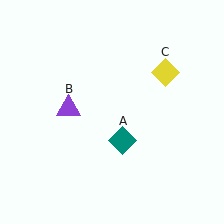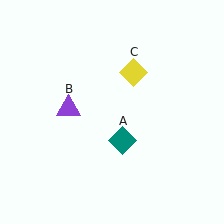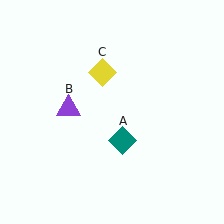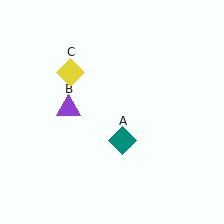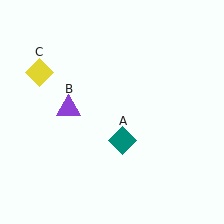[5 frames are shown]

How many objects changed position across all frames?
1 object changed position: yellow diamond (object C).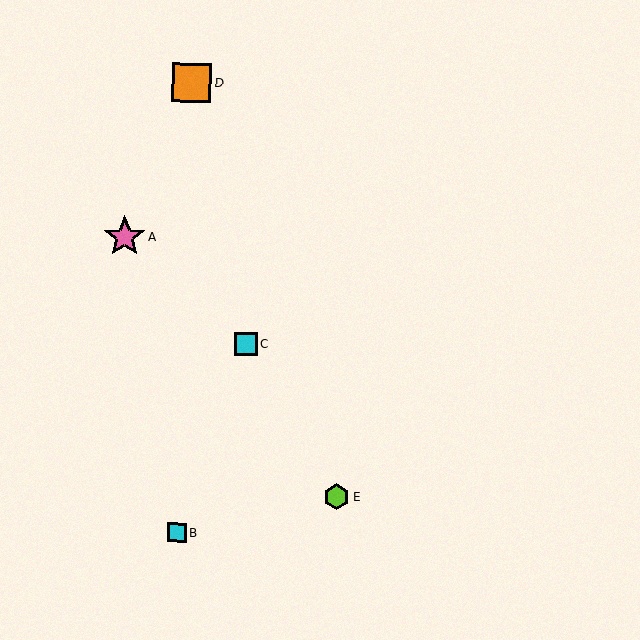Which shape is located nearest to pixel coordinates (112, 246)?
The pink star (labeled A) at (124, 237) is nearest to that location.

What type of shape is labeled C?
Shape C is a cyan square.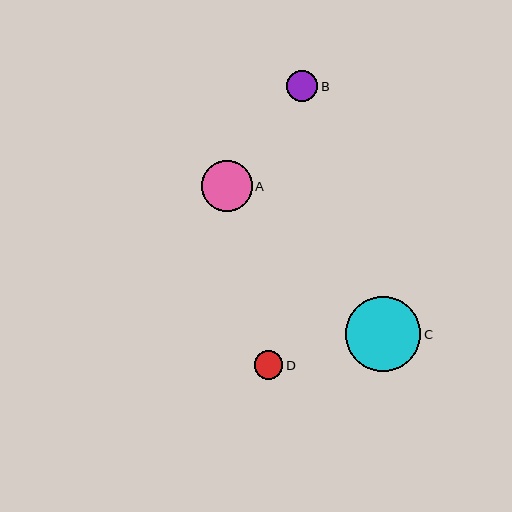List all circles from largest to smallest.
From largest to smallest: C, A, B, D.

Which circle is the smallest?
Circle D is the smallest with a size of approximately 28 pixels.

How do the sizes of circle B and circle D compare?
Circle B and circle D are approximately the same size.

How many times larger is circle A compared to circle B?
Circle A is approximately 1.6 times the size of circle B.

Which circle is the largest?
Circle C is the largest with a size of approximately 75 pixels.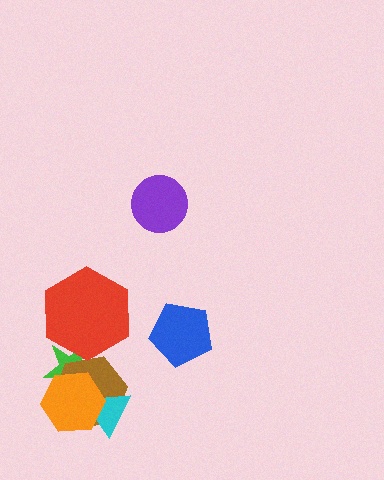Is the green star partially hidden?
Yes, it is partially covered by another shape.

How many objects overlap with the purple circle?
0 objects overlap with the purple circle.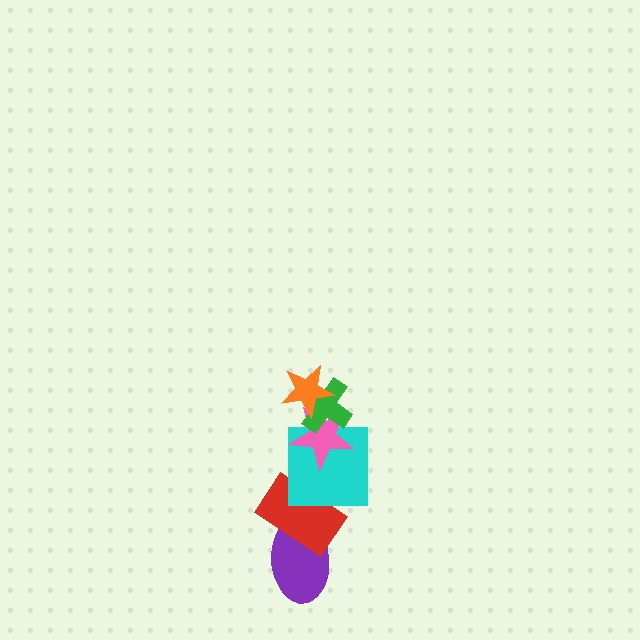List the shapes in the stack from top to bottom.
From top to bottom: the orange star, the green cross, the pink star, the cyan square, the red rectangle, the purple ellipse.